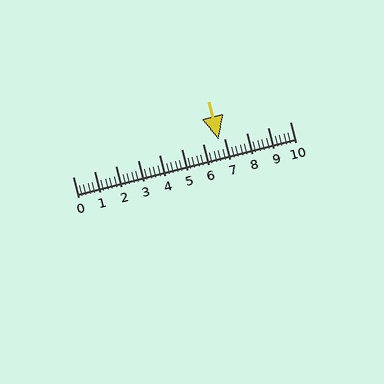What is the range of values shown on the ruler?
The ruler shows values from 0 to 10.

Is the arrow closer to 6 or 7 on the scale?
The arrow is closer to 7.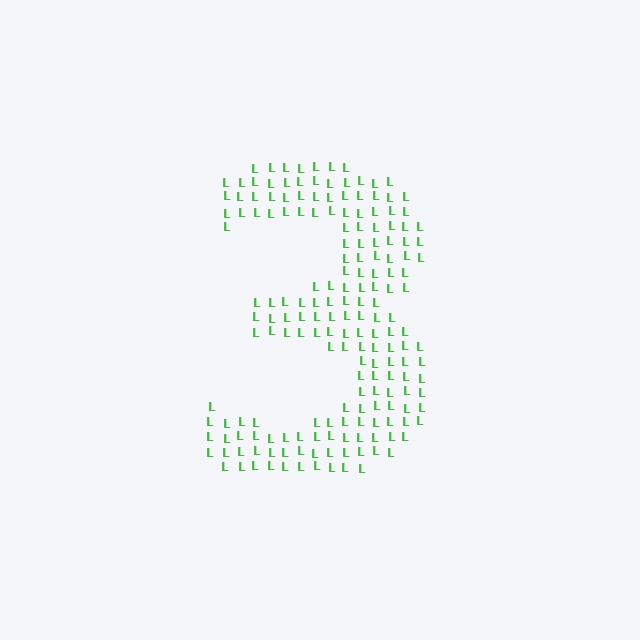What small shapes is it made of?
It is made of small letter L's.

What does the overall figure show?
The overall figure shows the digit 3.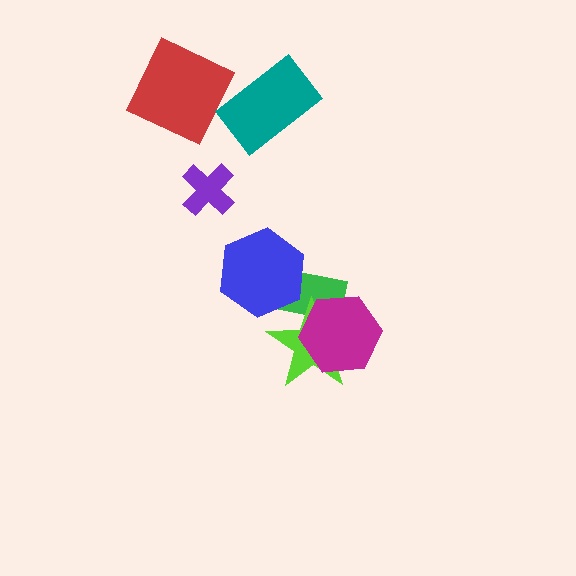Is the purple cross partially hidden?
No, no other shape covers it.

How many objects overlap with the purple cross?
0 objects overlap with the purple cross.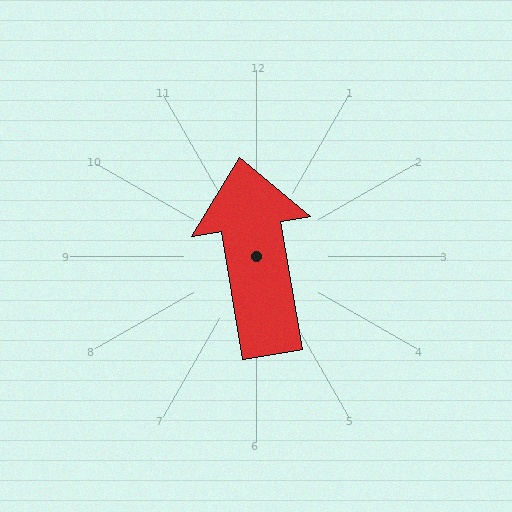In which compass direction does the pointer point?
North.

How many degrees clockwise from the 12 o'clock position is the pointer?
Approximately 351 degrees.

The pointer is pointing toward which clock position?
Roughly 12 o'clock.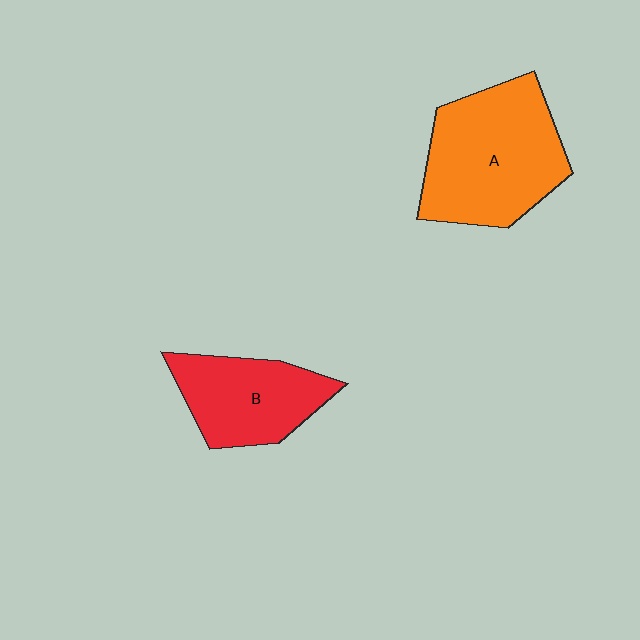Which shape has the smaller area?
Shape B (red).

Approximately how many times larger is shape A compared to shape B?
Approximately 1.5 times.